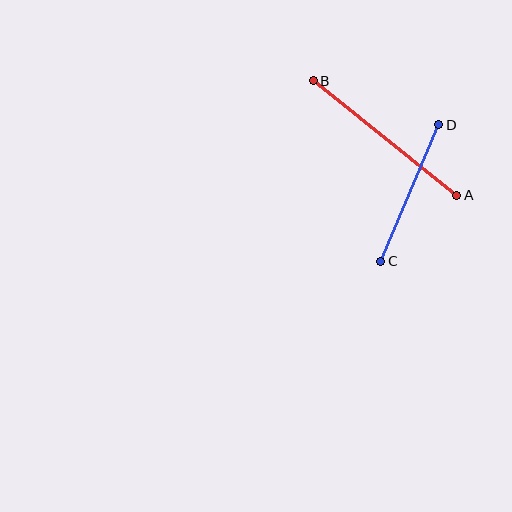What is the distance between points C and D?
The distance is approximately 148 pixels.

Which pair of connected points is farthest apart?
Points A and B are farthest apart.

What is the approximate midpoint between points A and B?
The midpoint is at approximately (385, 138) pixels.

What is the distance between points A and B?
The distance is approximately 183 pixels.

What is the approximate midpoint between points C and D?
The midpoint is at approximately (410, 193) pixels.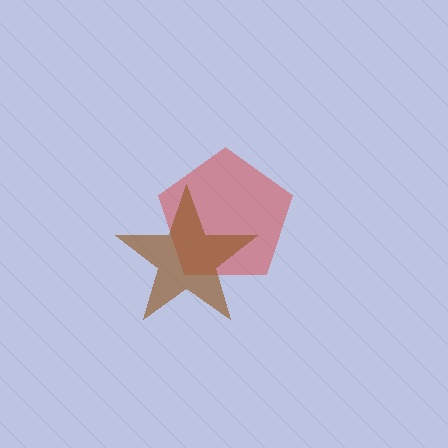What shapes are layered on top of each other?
The layered shapes are: a red pentagon, a brown star.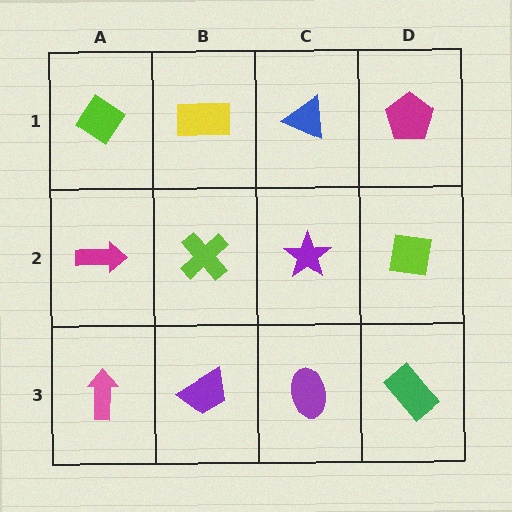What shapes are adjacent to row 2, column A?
A lime diamond (row 1, column A), a pink arrow (row 3, column A), a lime cross (row 2, column B).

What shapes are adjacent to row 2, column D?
A magenta pentagon (row 1, column D), a green rectangle (row 3, column D), a purple star (row 2, column C).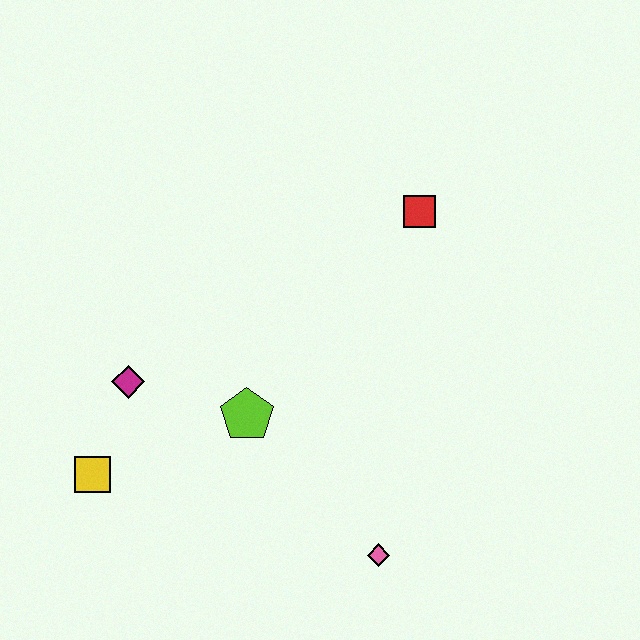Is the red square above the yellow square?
Yes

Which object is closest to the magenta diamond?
The yellow square is closest to the magenta diamond.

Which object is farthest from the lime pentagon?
The red square is farthest from the lime pentagon.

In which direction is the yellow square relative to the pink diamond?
The yellow square is to the left of the pink diamond.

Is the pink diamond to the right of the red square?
No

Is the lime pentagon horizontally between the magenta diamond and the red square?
Yes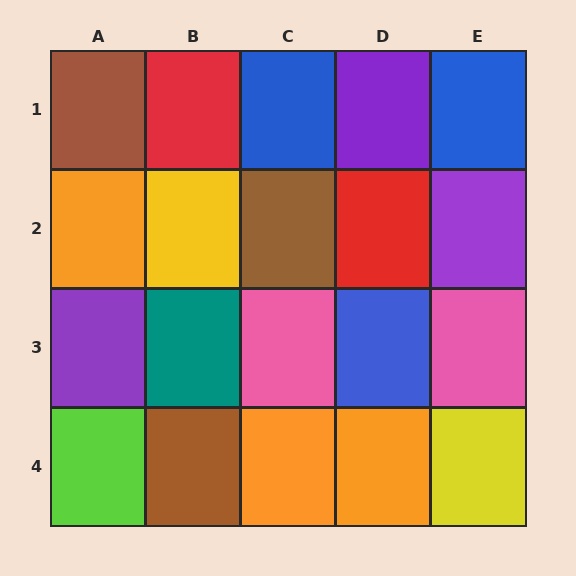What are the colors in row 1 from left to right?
Brown, red, blue, purple, blue.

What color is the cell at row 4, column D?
Orange.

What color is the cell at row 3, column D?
Blue.